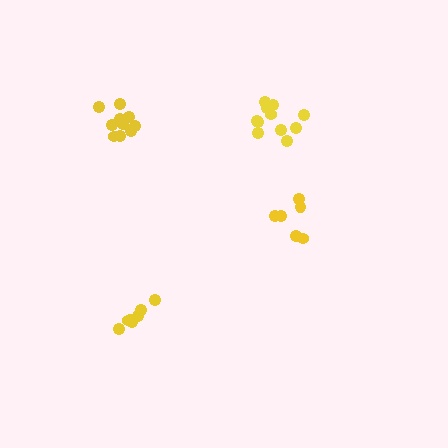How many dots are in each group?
Group 1: 11 dots, Group 2: 6 dots, Group 3: 7 dots, Group 4: 11 dots (35 total).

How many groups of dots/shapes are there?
There are 4 groups.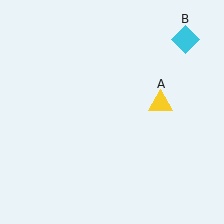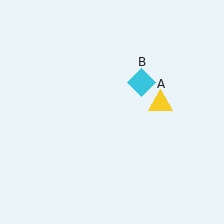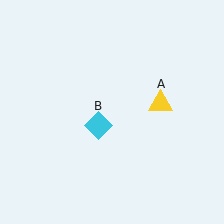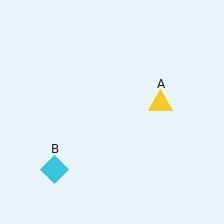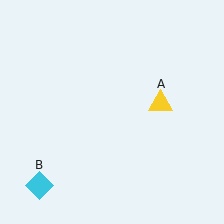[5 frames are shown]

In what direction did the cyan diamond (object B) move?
The cyan diamond (object B) moved down and to the left.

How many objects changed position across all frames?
1 object changed position: cyan diamond (object B).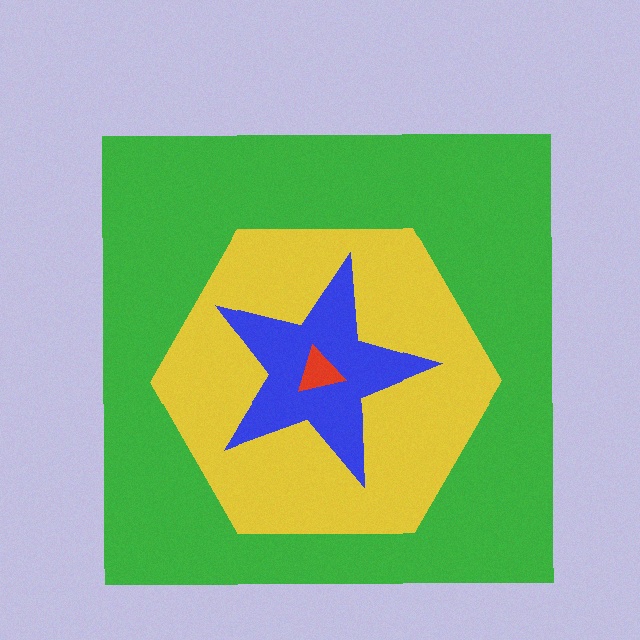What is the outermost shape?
The green square.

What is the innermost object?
The red triangle.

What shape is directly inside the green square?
The yellow hexagon.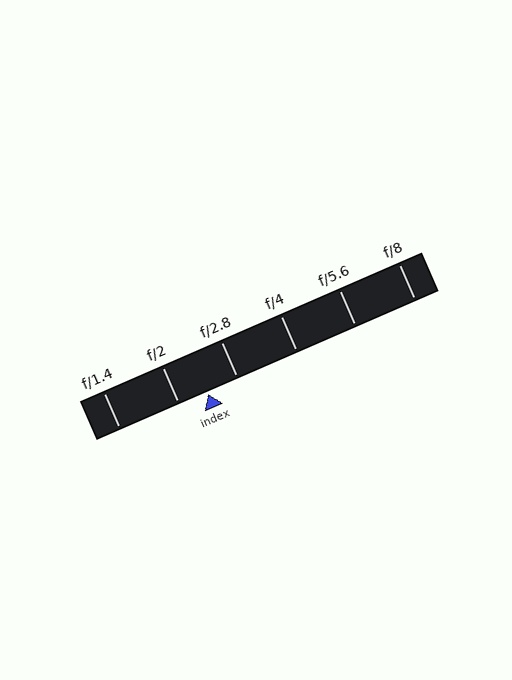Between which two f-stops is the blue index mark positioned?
The index mark is between f/2 and f/2.8.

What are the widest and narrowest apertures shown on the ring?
The widest aperture shown is f/1.4 and the narrowest is f/8.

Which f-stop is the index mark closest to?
The index mark is closest to f/2.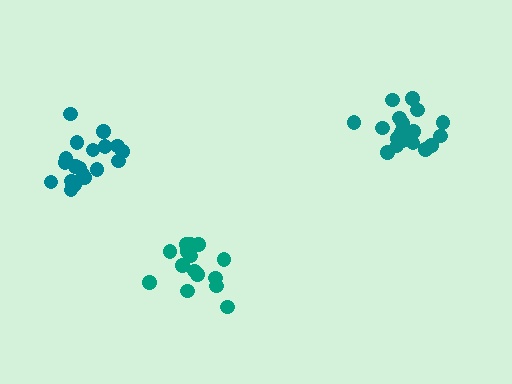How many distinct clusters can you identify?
There are 3 distinct clusters.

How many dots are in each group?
Group 1: 19 dots, Group 2: 20 dots, Group 3: 16 dots (55 total).